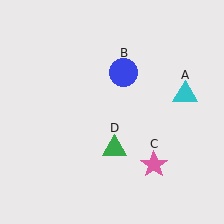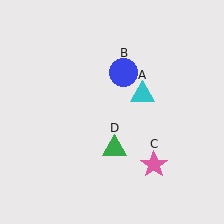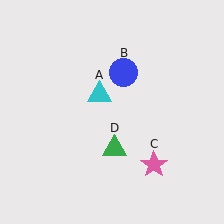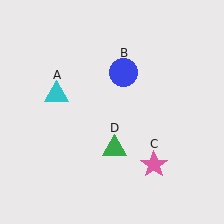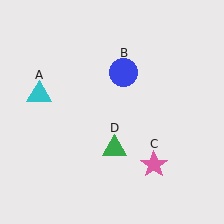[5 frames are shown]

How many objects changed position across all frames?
1 object changed position: cyan triangle (object A).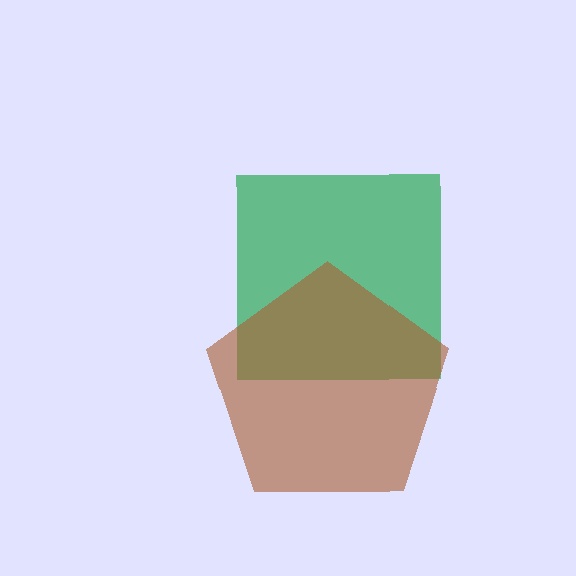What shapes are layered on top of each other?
The layered shapes are: a green square, a brown pentagon.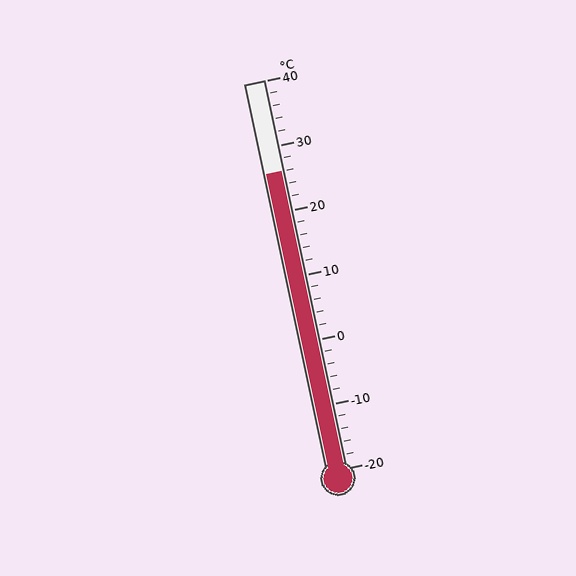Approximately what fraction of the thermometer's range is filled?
The thermometer is filled to approximately 75% of its range.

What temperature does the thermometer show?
The thermometer shows approximately 26°C.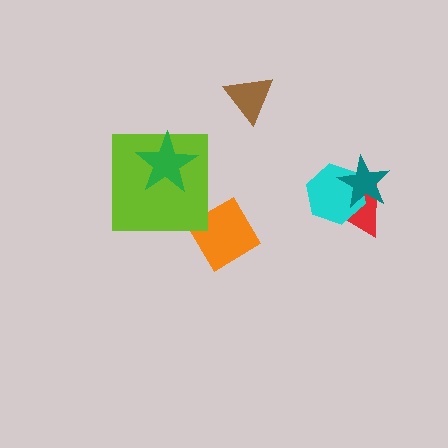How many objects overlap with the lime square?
1 object overlaps with the lime square.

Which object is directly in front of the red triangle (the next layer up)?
The cyan hexagon is directly in front of the red triangle.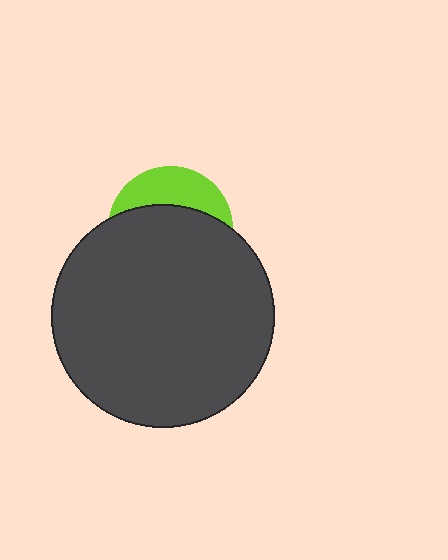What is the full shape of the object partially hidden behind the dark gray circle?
The partially hidden object is a lime circle.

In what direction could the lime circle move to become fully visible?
The lime circle could move up. That would shift it out from behind the dark gray circle entirely.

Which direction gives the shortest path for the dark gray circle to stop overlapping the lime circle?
Moving down gives the shortest separation.